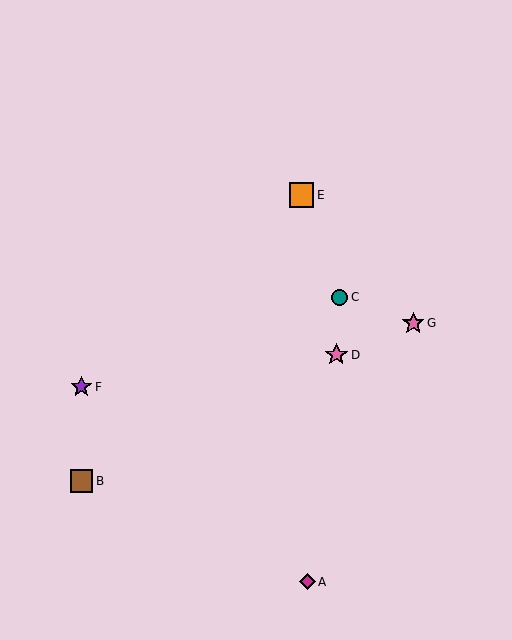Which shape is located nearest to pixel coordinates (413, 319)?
The pink star (labeled G) at (413, 323) is nearest to that location.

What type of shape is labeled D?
Shape D is a pink star.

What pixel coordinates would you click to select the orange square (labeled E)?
Click at (302, 195) to select the orange square E.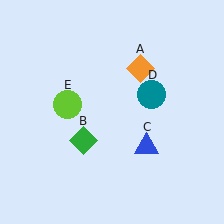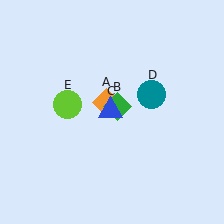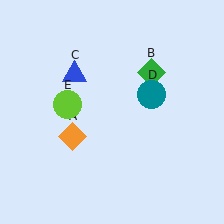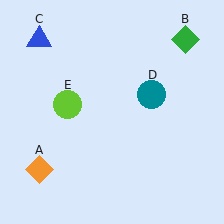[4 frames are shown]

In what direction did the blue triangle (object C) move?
The blue triangle (object C) moved up and to the left.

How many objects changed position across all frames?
3 objects changed position: orange diamond (object A), green diamond (object B), blue triangle (object C).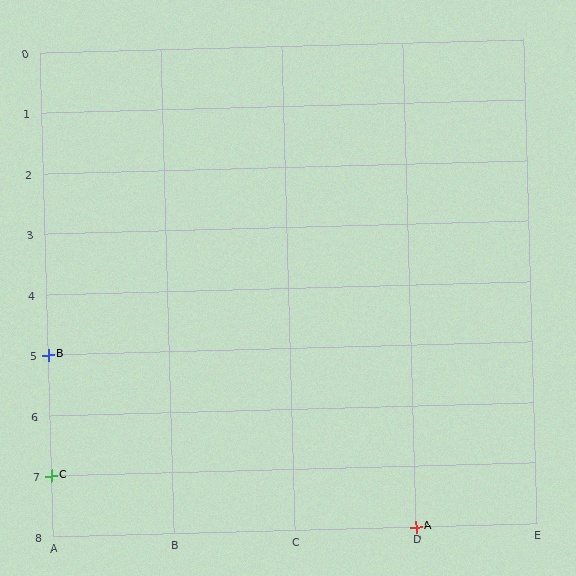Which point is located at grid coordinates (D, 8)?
Point A is at (D, 8).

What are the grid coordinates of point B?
Point B is at grid coordinates (A, 5).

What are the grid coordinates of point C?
Point C is at grid coordinates (A, 7).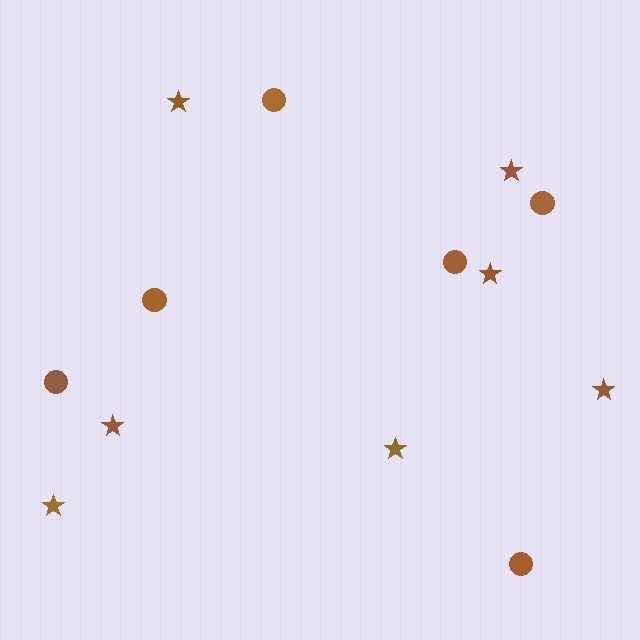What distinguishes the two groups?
There are 2 groups: one group of circles (6) and one group of stars (7).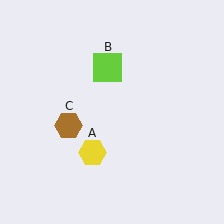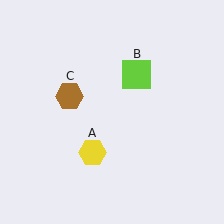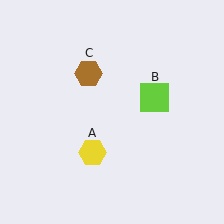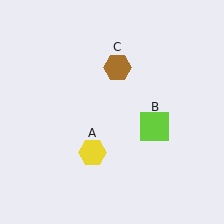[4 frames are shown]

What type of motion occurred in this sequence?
The lime square (object B), brown hexagon (object C) rotated clockwise around the center of the scene.